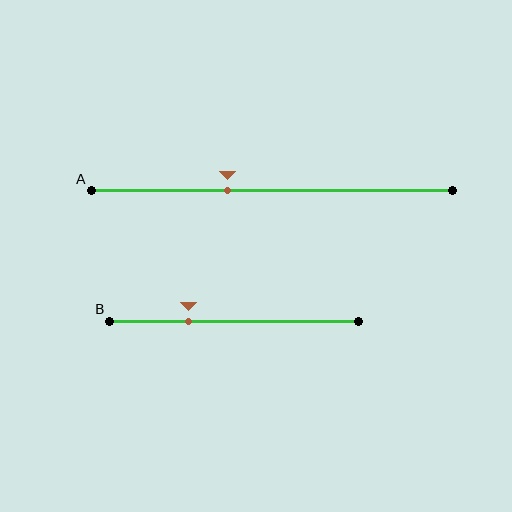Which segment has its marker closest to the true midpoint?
Segment A has its marker closest to the true midpoint.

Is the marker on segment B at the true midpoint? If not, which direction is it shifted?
No, the marker on segment B is shifted to the left by about 18% of the segment length.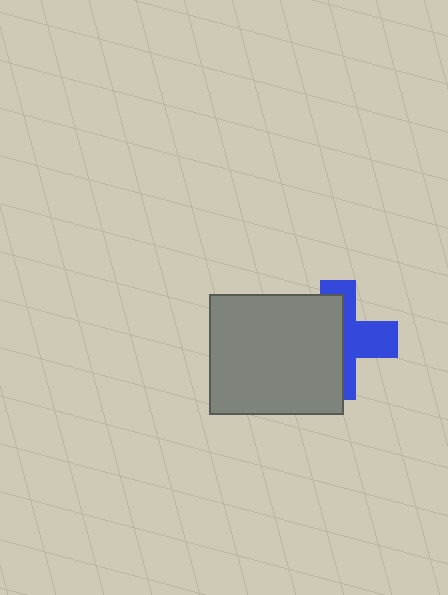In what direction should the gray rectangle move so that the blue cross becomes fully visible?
The gray rectangle should move left. That is the shortest direction to clear the overlap and leave the blue cross fully visible.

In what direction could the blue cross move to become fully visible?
The blue cross could move right. That would shift it out from behind the gray rectangle entirely.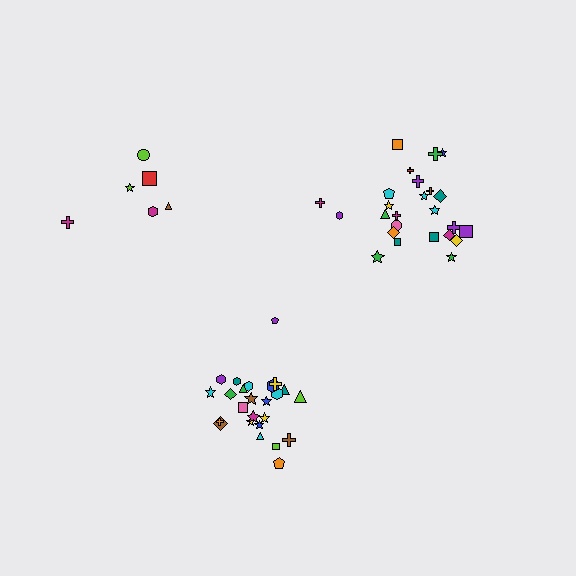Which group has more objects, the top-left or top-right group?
The top-right group.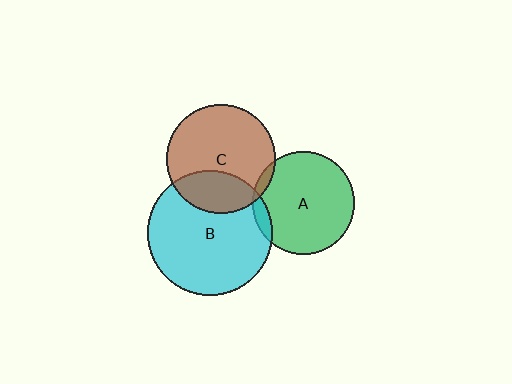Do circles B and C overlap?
Yes.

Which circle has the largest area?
Circle B (cyan).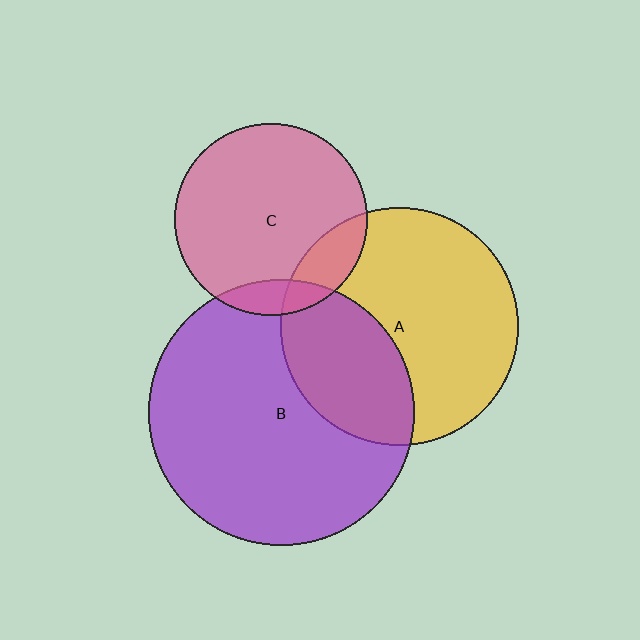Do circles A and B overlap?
Yes.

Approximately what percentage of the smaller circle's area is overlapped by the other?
Approximately 35%.